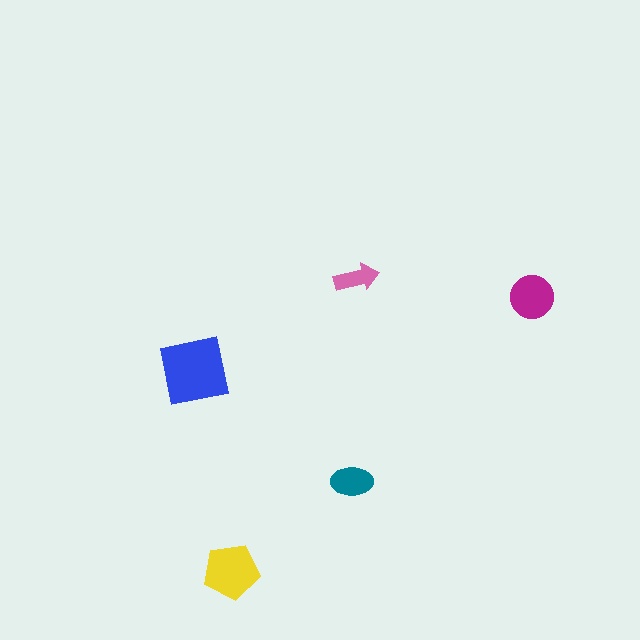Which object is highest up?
The pink arrow is topmost.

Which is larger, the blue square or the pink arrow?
The blue square.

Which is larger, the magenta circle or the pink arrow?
The magenta circle.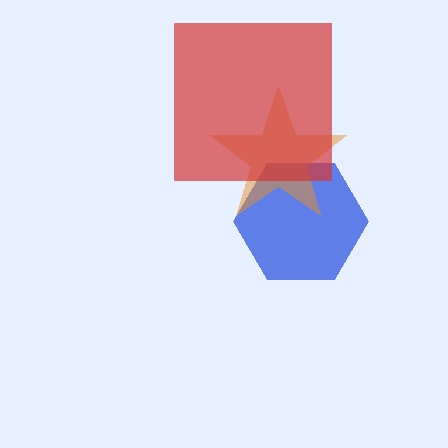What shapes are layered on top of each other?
The layered shapes are: a blue hexagon, an orange star, a red square.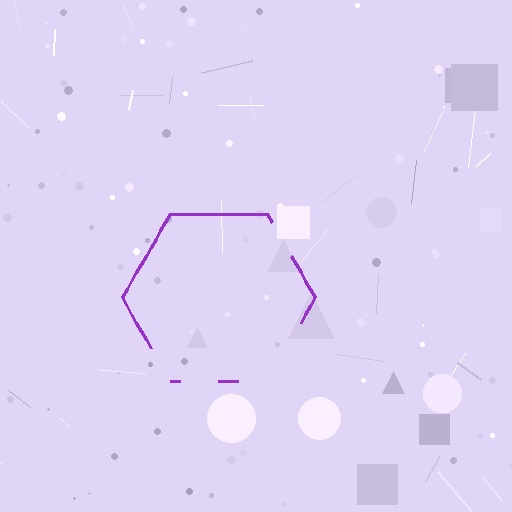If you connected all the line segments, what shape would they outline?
They would outline a hexagon.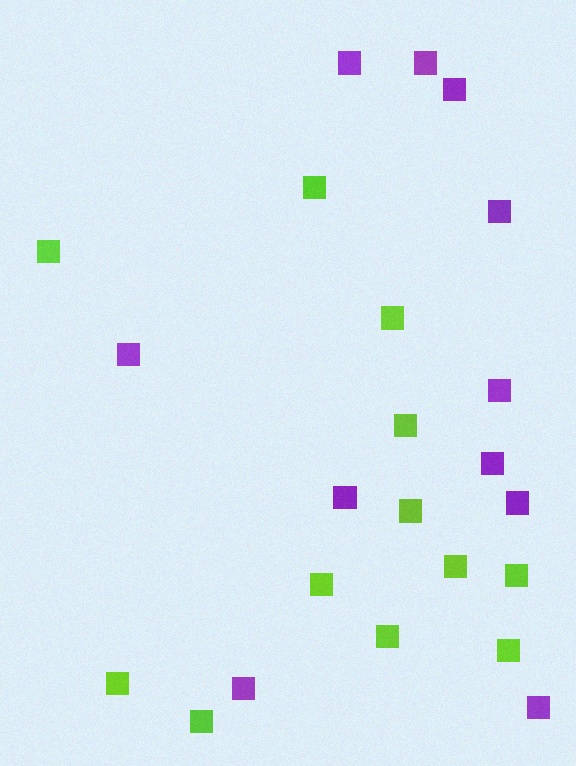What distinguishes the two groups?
There are 2 groups: one group of lime squares (12) and one group of purple squares (11).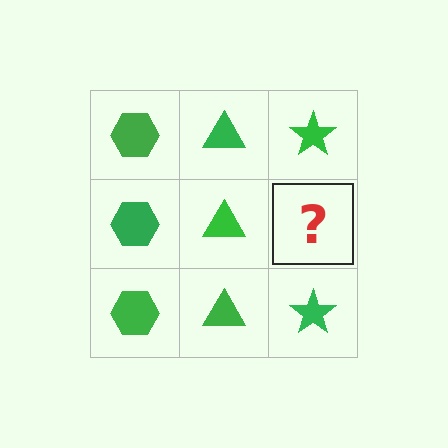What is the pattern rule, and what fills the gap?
The rule is that each column has a consistent shape. The gap should be filled with a green star.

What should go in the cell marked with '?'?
The missing cell should contain a green star.